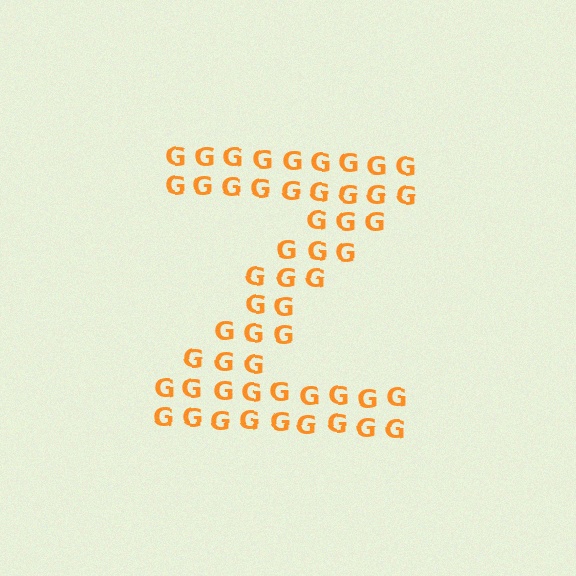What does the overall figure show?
The overall figure shows the letter Z.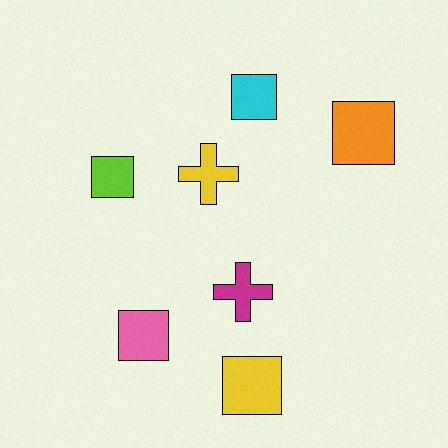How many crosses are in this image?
There are 2 crosses.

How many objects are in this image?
There are 7 objects.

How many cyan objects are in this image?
There is 1 cyan object.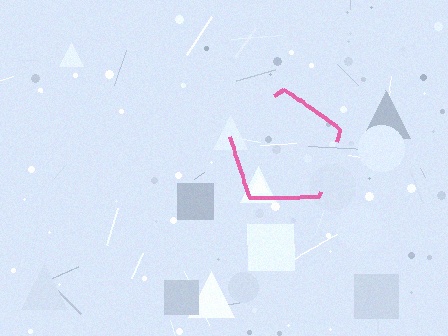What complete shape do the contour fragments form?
The contour fragments form a pentagon.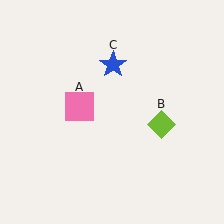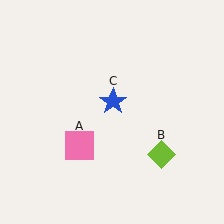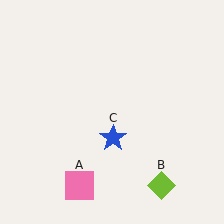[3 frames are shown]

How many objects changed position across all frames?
3 objects changed position: pink square (object A), lime diamond (object B), blue star (object C).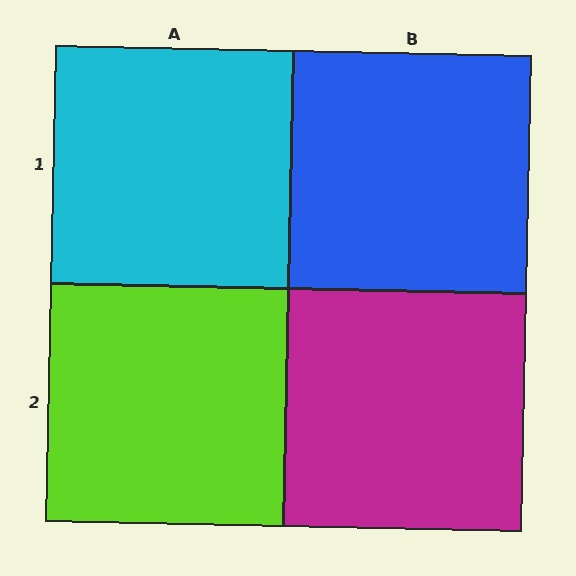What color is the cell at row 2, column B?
Magenta.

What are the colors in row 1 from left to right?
Cyan, blue.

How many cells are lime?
1 cell is lime.